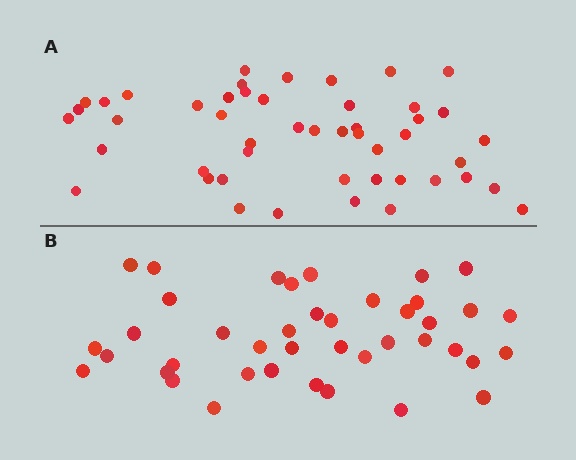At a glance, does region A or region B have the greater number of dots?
Region A (the top region) has more dots.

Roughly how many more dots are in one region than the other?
Region A has roughly 8 or so more dots than region B.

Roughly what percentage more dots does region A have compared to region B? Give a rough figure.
About 15% more.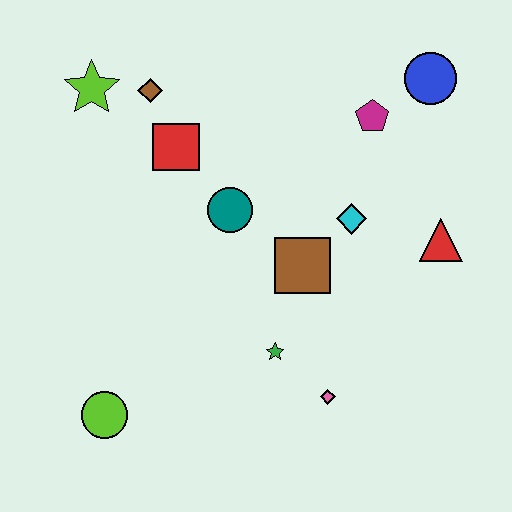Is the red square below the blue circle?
Yes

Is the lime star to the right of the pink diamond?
No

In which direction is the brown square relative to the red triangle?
The brown square is to the left of the red triangle.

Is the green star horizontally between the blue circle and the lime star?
Yes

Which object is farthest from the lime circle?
The blue circle is farthest from the lime circle.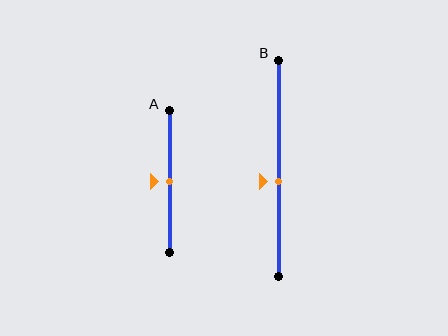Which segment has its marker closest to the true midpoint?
Segment A has its marker closest to the true midpoint.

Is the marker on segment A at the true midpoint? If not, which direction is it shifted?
Yes, the marker on segment A is at the true midpoint.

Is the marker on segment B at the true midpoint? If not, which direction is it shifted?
No, the marker on segment B is shifted downward by about 6% of the segment length.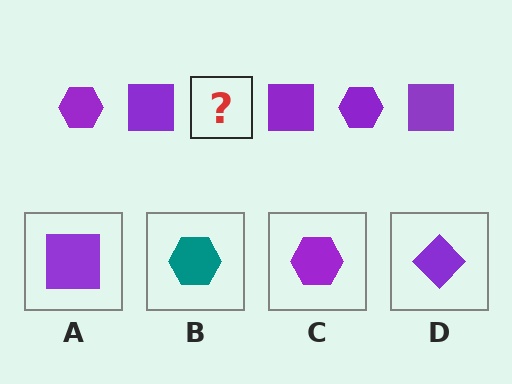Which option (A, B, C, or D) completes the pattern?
C.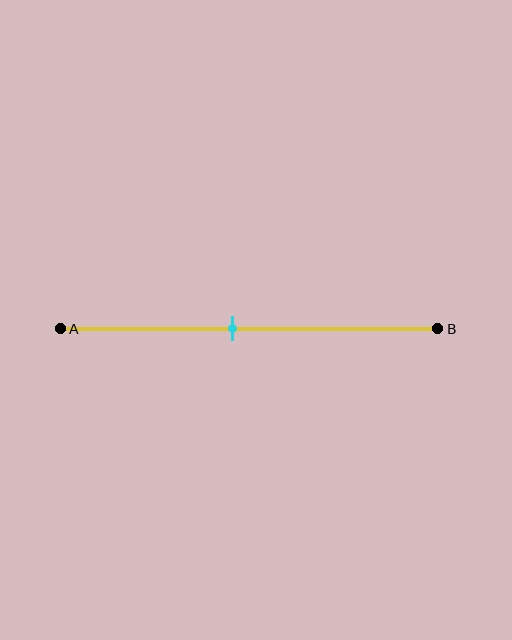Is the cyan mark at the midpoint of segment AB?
No, the mark is at about 45% from A, not at the 50% midpoint.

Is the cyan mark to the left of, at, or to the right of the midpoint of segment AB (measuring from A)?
The cyan mark is to the left of the midpoint of segment AB.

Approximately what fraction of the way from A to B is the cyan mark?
The cyan mark is approximately 45% of the way from A to B.